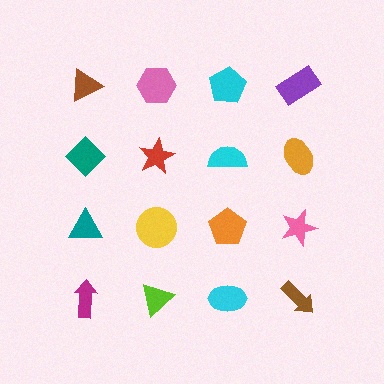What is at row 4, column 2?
A lime triangle.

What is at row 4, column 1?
A magenta arrow.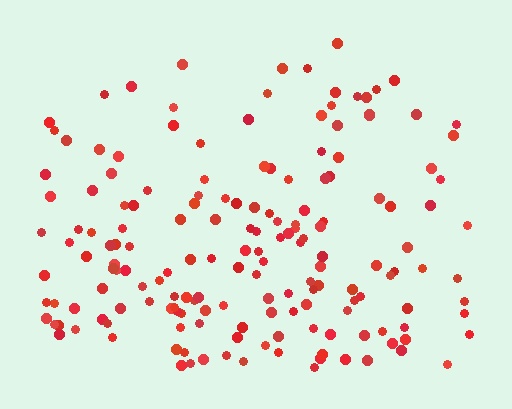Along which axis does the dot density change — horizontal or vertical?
Vertical.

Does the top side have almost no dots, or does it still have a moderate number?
Still a moderate number, just noticeably fewer than the bottom.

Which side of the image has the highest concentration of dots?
The bottom.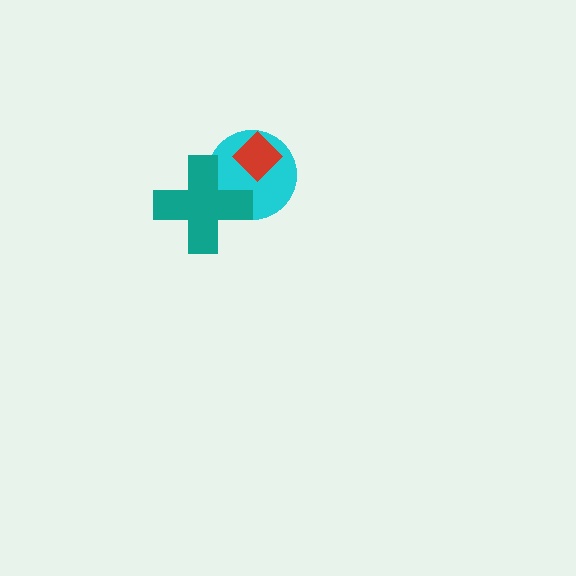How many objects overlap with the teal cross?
1 object overlaps with the teal cross.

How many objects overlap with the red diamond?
1 object overlaps with the red diamond.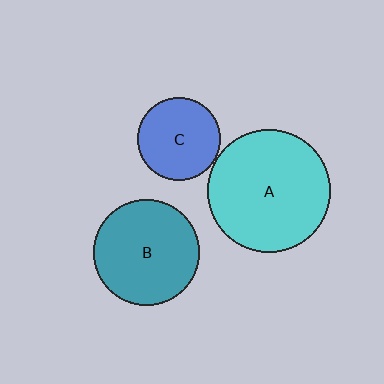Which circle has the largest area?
Circle A (cyan).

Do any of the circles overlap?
No, none of the circles overlap.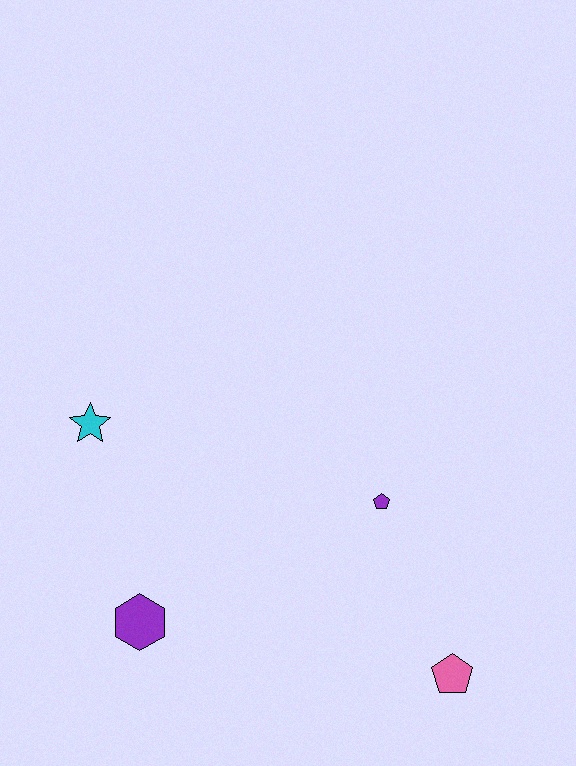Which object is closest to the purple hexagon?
The cyan star is closest to the purple hexagon.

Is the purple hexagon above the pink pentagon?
Yes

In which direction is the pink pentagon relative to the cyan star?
The pink pentagon is to the right of the cyan star.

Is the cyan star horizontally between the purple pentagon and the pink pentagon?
No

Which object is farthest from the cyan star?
The pink pentagon is farthest from the cyan star.